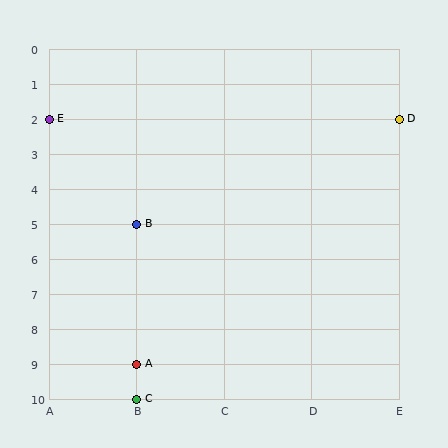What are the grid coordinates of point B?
Point B is at grid coordinates (B, 5).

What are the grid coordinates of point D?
Point D is at grid coordinates (E, 2).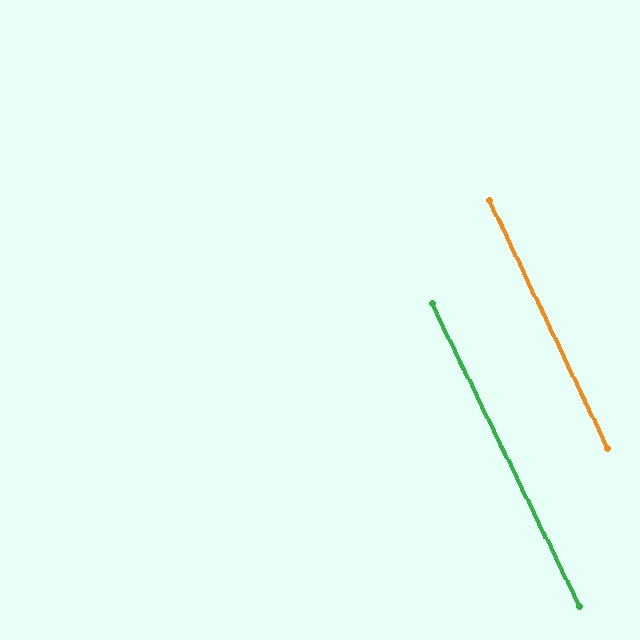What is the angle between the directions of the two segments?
Approximately 1 degree.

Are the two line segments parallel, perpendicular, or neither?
Parallel — their directions differ by only 0.6°.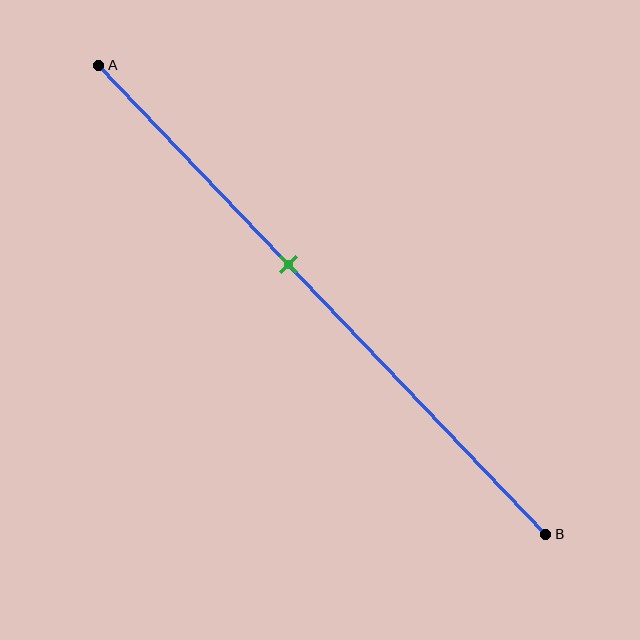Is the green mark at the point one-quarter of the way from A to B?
No, the mark is at about 40% from A, not at the 25% one-quarter point.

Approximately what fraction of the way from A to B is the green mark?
The green mark is approximately 40% of the way from A to B.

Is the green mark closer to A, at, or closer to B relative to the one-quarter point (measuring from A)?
The green mark is closer to point B than the one-quarter point of segment AB.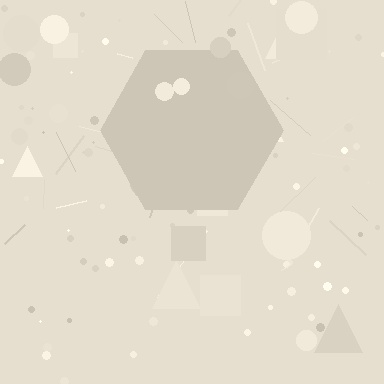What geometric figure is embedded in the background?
A hexagon is embedded in the background.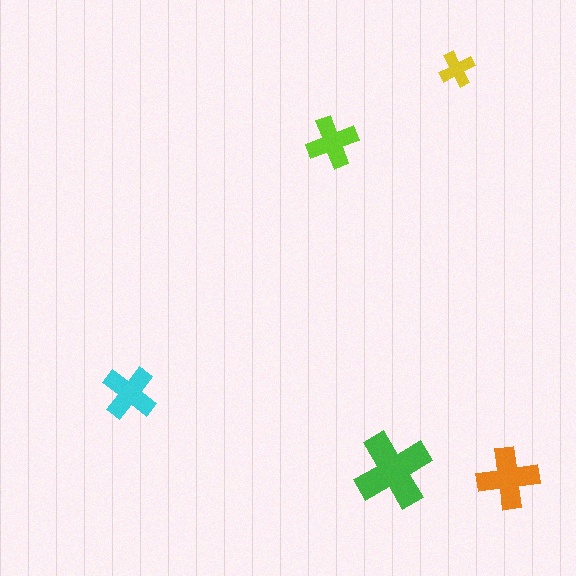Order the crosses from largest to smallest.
the green one, the orange one, the cyan one, the lime one, the yellow one.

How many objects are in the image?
There are 5 objects in the image.